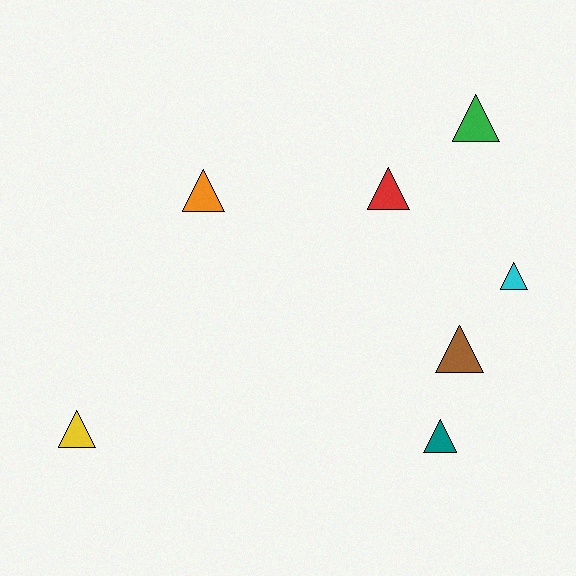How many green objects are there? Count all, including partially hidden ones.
There is 1 green object.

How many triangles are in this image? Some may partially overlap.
There are 7 triangles.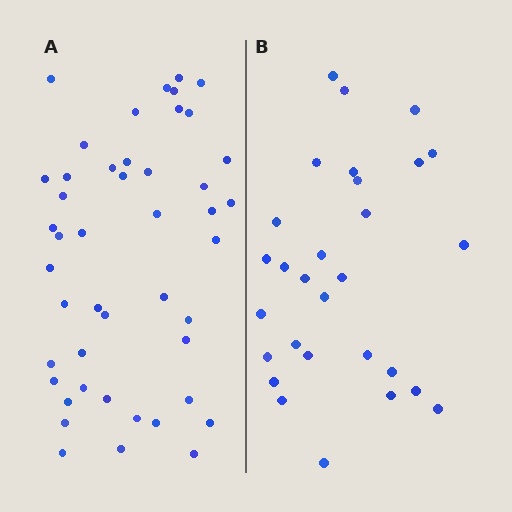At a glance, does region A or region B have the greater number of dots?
Region A (the left region) has more dots.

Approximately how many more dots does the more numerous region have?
Region A has approximately 15 more dots than region B.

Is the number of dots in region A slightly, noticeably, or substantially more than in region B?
Region A has substantially more. The ratio is roughly 1.6 to 1.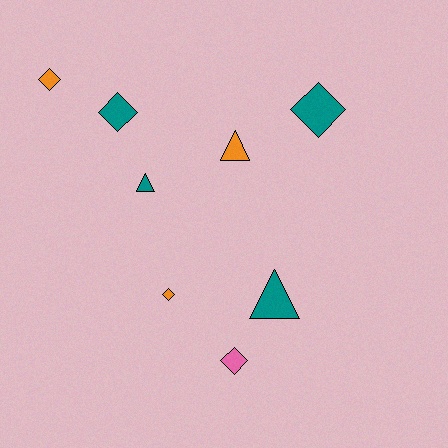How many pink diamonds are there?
There is 1 pink diamond.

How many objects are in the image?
There are 8 objects.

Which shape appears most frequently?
Diamond, with 5 objects.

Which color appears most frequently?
Teal, with 4 objects.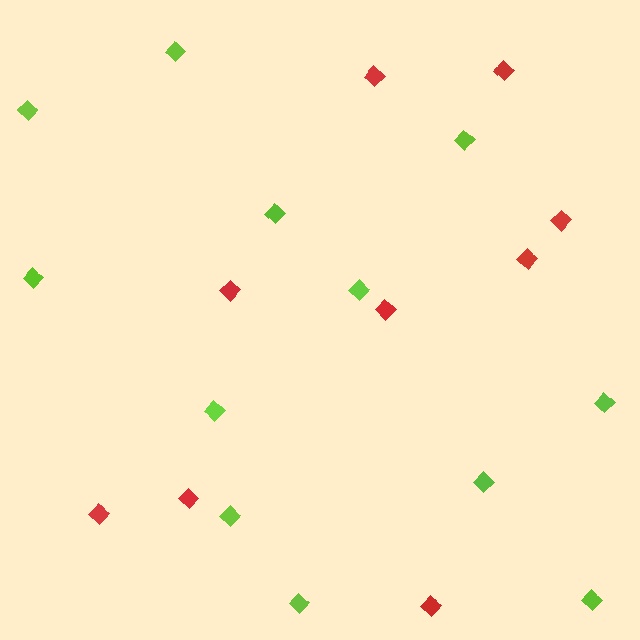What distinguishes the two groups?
There are 2 groups: one group of red diamonds (9) and one group of lime diamonds (12).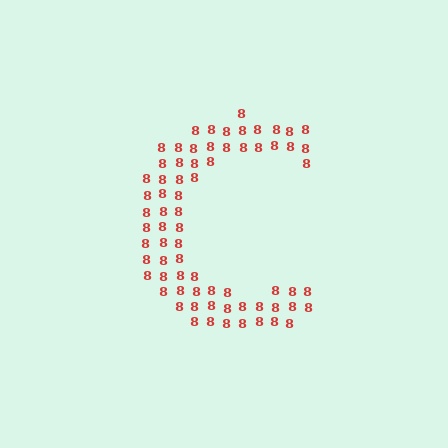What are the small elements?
The small elements are digit 8's.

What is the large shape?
The large shape is the letter C.